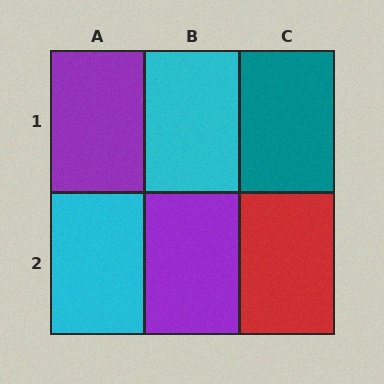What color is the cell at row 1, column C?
Teal.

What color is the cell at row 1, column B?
Cyan.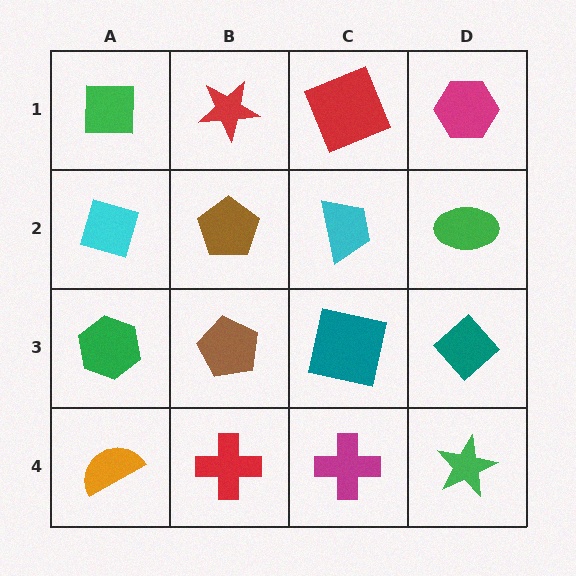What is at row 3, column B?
A brown pentagon.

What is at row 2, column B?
A brown pentagon.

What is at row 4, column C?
A magenta cross.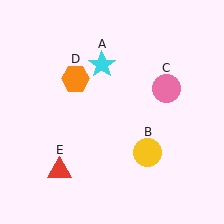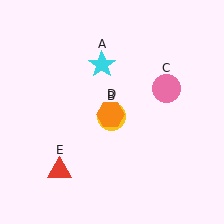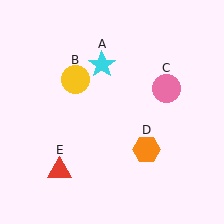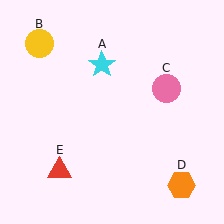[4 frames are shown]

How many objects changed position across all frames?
2 objects changed position: yellow circle (object B), orange hexagon (object D).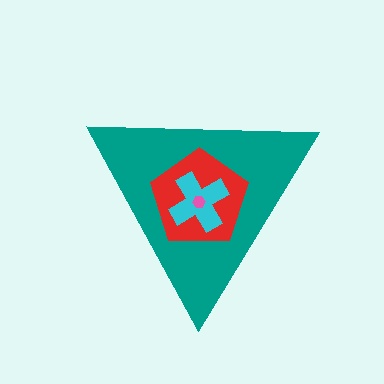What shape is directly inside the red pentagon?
The cyan cross.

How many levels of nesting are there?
4.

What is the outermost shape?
The teal triangle.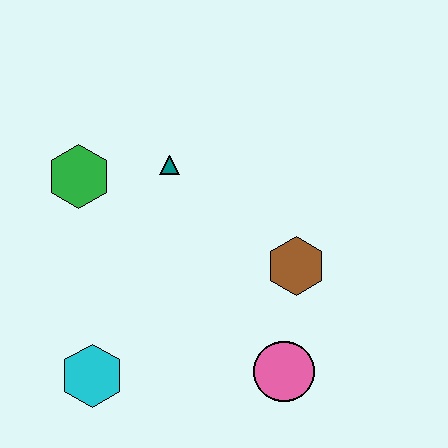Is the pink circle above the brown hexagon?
No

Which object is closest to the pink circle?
The brown hexagon is closest to the pink circle.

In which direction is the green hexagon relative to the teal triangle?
The green hexagon is to the left of the teal triangle.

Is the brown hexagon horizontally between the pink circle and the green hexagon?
No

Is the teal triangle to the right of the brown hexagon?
No